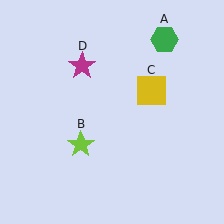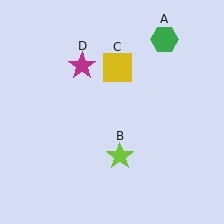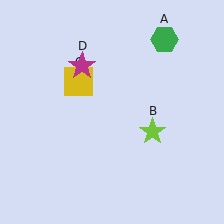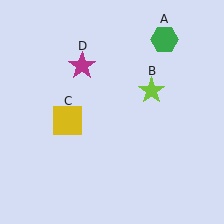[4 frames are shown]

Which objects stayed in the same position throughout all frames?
Green hexagon (object A) and magenta star (object D) remained stationary.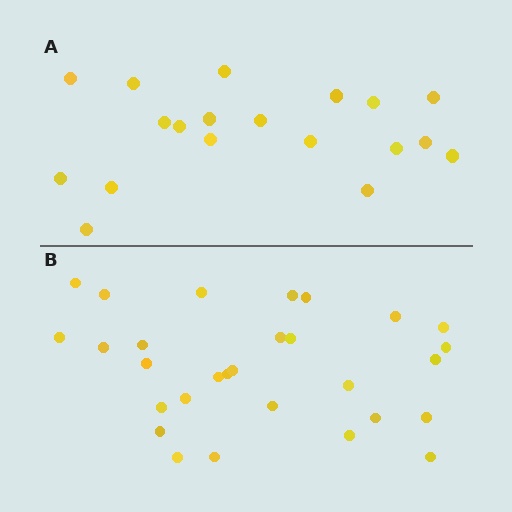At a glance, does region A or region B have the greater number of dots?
Region B (the bottom region) has more dots.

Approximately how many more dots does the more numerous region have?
Region B has roughly 10 or so more dots than region A.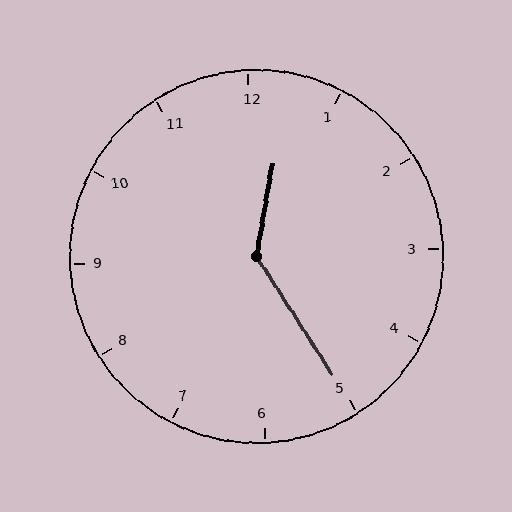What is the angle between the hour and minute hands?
Approximately 138 degrees.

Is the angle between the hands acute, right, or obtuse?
It is obtuse.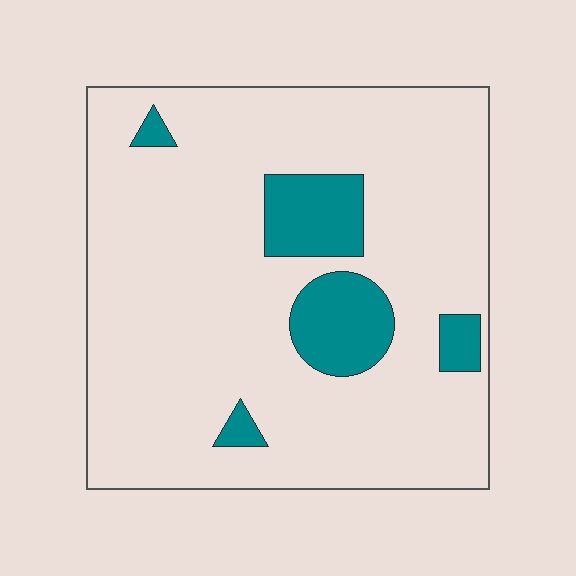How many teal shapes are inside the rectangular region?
5.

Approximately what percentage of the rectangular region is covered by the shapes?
Approximately 15%.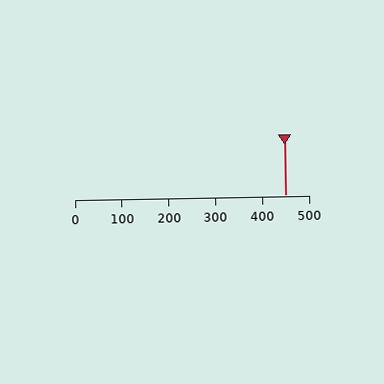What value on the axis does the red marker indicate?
The marker indicates approximately 450.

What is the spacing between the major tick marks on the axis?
The major ticks are spaced 100 apart.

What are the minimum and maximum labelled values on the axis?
The axis runs from 0 to 500.